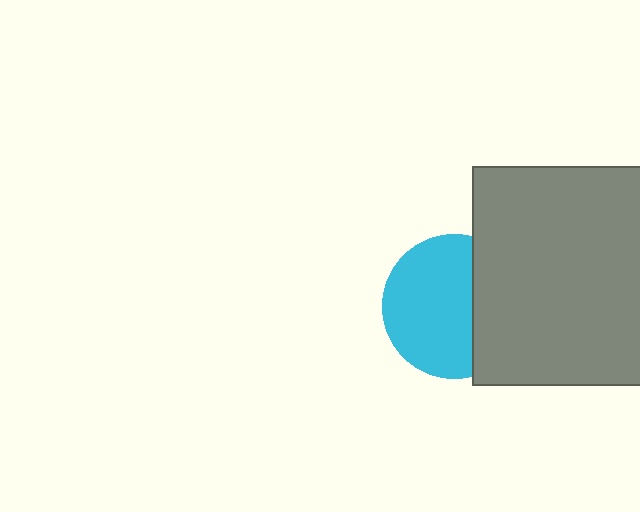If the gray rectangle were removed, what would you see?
You would see the complete cyan circle.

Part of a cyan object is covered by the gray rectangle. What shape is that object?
It is a circle.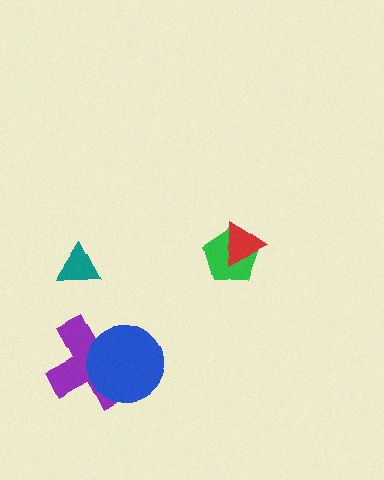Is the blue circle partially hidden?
No, no other shape covers it.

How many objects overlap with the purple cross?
1 object overlaps with the purple cross.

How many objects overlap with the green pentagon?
1 object overlaps with the green pentagon.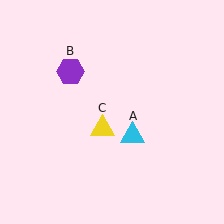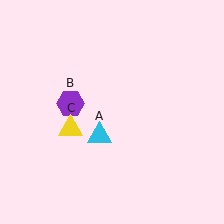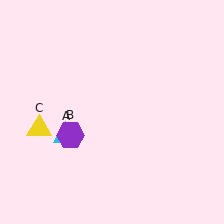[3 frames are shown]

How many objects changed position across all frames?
3 objects changed position: cyan triangle (object A), purple hexagon (object B), yellow triangle (object C).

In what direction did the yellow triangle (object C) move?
The yellow triangle (object C) moved left.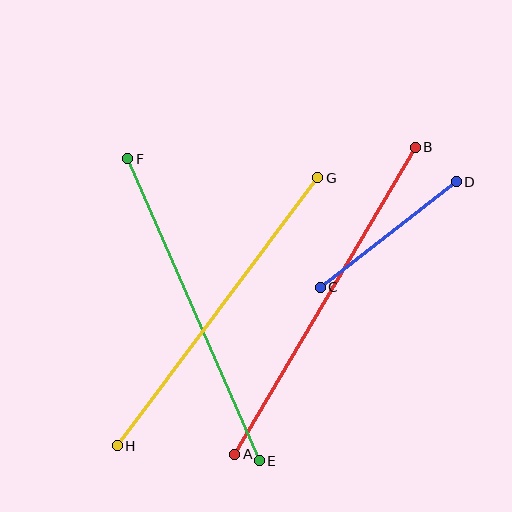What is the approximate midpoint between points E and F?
The midpoint is at approximately (194, 310) pixels.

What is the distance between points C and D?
The distance is approximately 172 pixels.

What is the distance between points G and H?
The distance is approximately 335 pixels.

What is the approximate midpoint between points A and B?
The midpoint is at approximately (325, 301) pixels.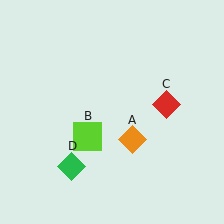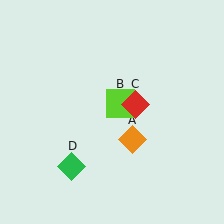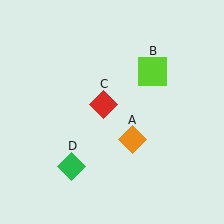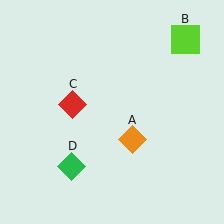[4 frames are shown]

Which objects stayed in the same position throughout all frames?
Orange diamond (object A) and green diamond (object D) remained stationary.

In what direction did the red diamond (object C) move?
The red diamond (object C) moved left.